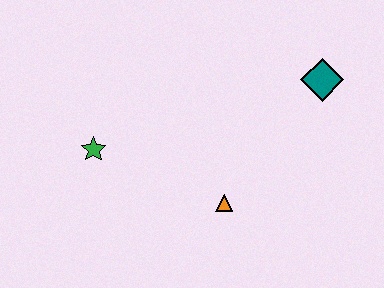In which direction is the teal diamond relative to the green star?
The teal diamond is to the right of the green star.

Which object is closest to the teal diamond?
The orange triangle is closest to the teal diamond.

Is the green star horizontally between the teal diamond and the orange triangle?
No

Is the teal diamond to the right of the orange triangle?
Yes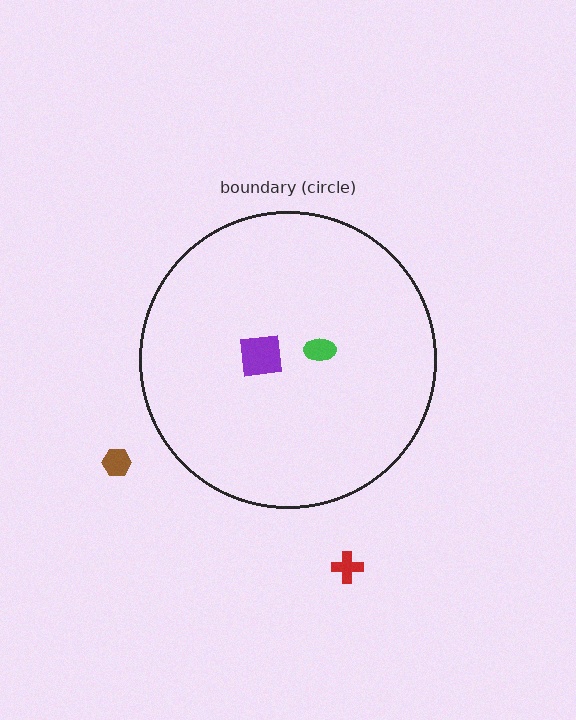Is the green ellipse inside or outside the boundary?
Inside.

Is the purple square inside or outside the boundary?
Inside.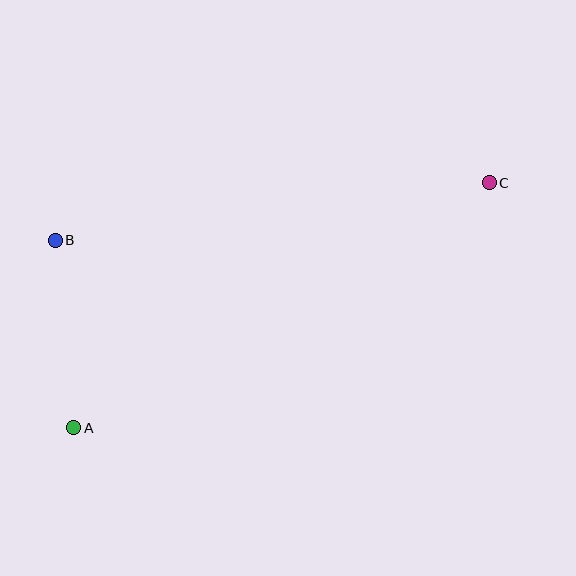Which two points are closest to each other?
Points A and B are closest to each other.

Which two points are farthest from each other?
Points A and C are farthest from each other.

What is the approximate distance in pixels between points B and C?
The distance between B and C is approximately 438 pixels.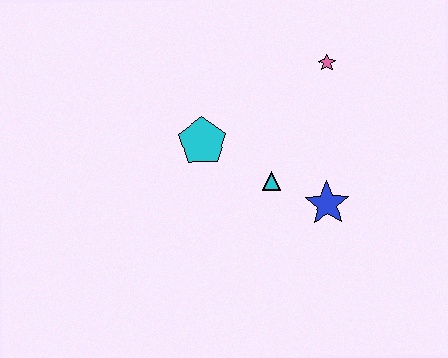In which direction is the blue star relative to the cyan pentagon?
The blue star is to the right of the cyan pentagon.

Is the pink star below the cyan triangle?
No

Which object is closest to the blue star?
The cyan triangle is closest to the blue star.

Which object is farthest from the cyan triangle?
The pink star is farthest from the cyan triangle.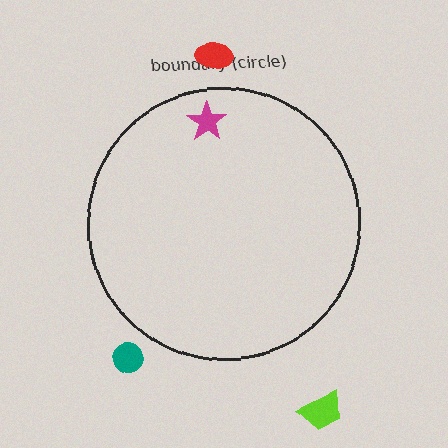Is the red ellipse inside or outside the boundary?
Outside.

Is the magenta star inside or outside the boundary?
Inside.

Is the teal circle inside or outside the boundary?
Outside.